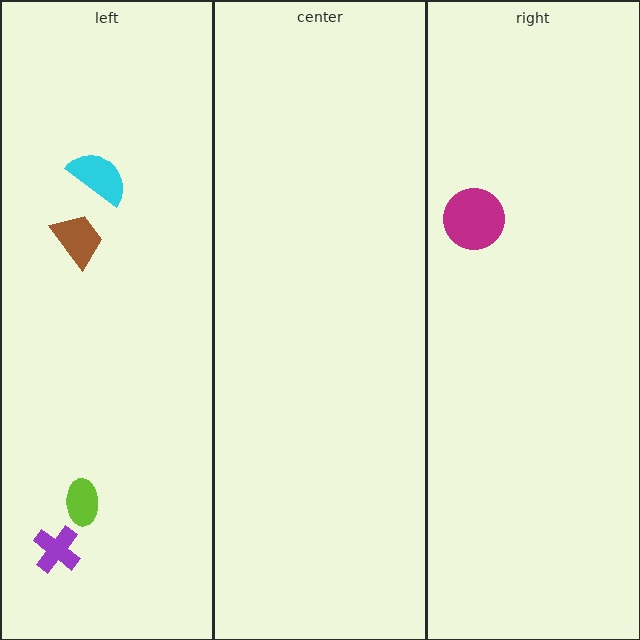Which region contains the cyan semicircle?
The left region.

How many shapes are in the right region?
1.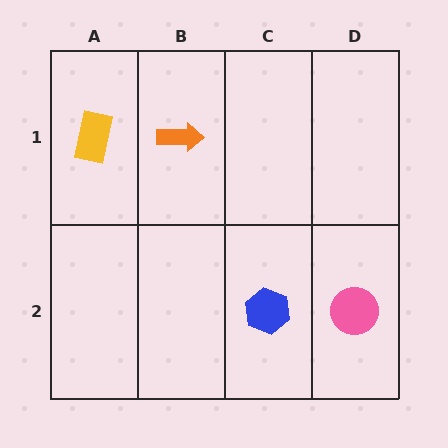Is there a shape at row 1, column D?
No, that cell is empty.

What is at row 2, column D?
A pink circle.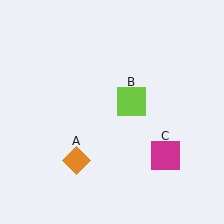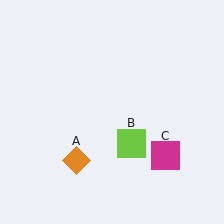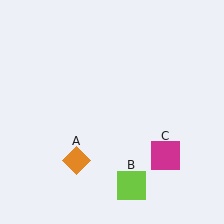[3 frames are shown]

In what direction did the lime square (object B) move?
The lime square (object B) moved down.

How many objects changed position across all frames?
1 object changed position: lime square (object B).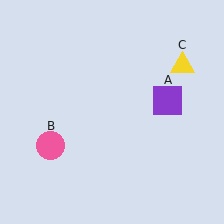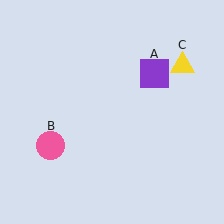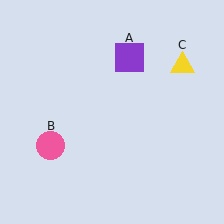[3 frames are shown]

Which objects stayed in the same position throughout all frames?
Pink circle (object B) and yellow triangle (object C) remained stationary.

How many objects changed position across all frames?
1 object changed position: purple square (object A).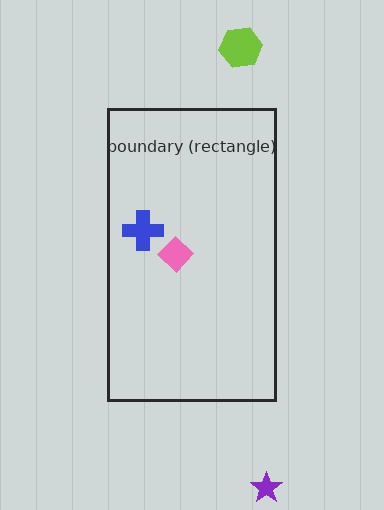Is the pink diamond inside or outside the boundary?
Inside.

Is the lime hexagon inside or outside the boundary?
Outside.